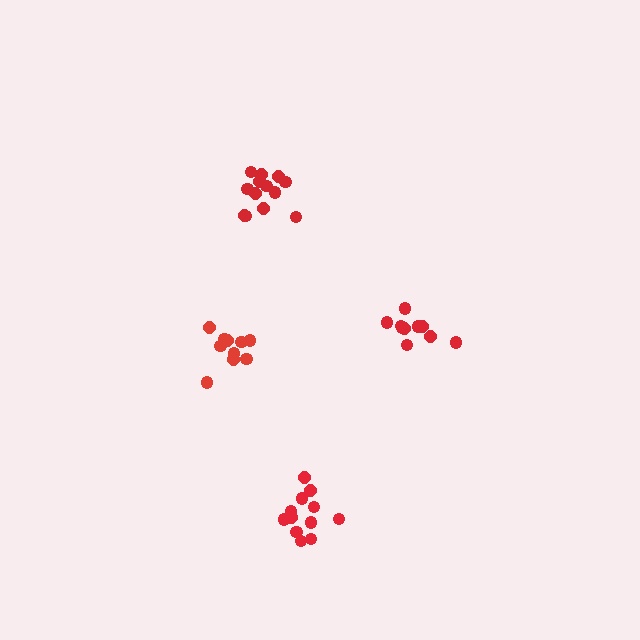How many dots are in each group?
Group 1: 13 dots, Group 2: 10 dots, Group 3: 12 dots, Group 4: 10 dots (45 total).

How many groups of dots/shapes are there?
There are 4 groups.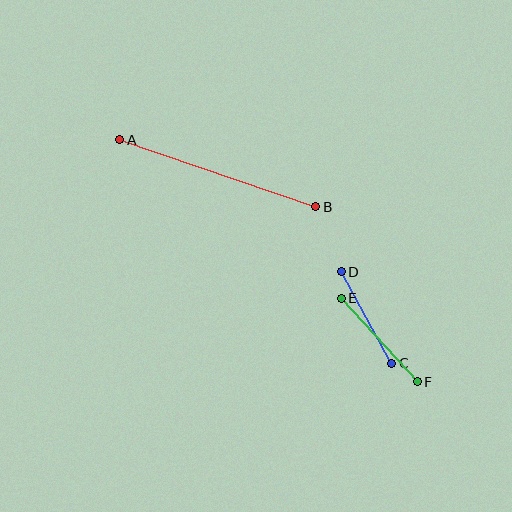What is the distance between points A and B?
The distance is approximately 207 pixels.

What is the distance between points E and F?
The distance is approximately 113 pixels.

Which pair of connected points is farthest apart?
Points A and B are farthest apart.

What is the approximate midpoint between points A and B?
The midpoint is at approximately (218, 173) pixels.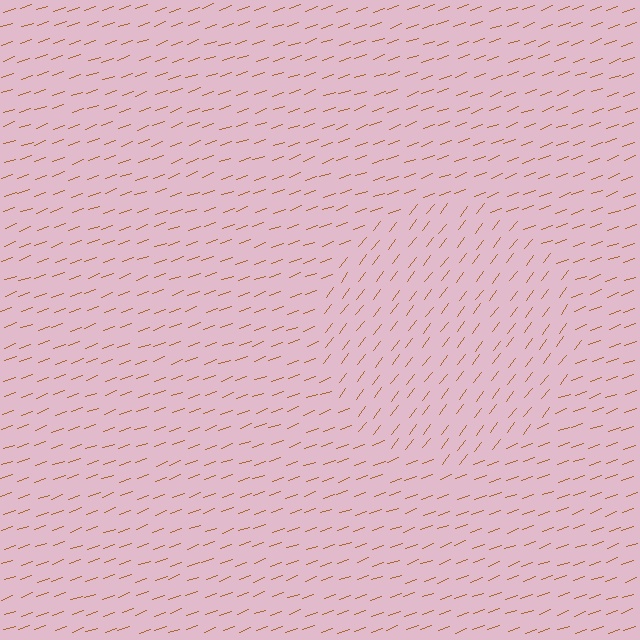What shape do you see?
I see a circle.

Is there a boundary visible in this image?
Yes, there is a texture boundary formed by a change in line orientation.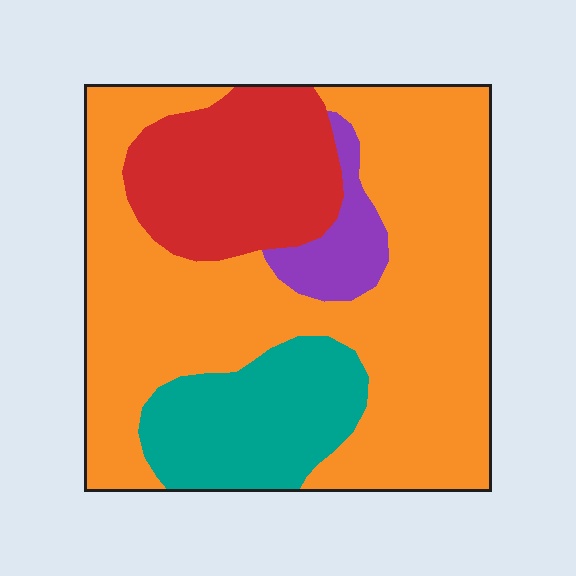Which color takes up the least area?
Purple, at roughly 5%.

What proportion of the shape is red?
Red covers roughly 20% of the shape.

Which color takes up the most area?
Orange, at roughly 60%.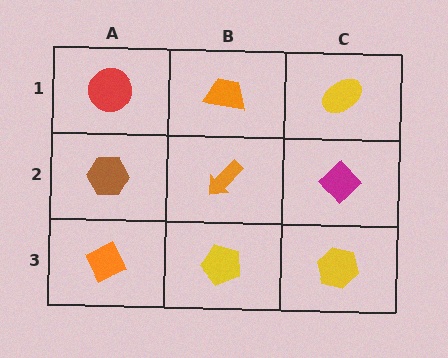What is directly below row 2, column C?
A yellow hexagon.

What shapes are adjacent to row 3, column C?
A magenta diamond (row 2, column C), a yellow pentagon (row 3, column B).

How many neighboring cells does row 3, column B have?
3.